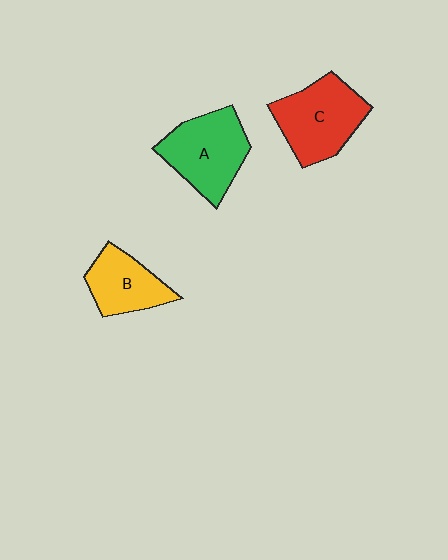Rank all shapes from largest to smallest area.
From largest to smallest: C (red), A (green), B (yellow).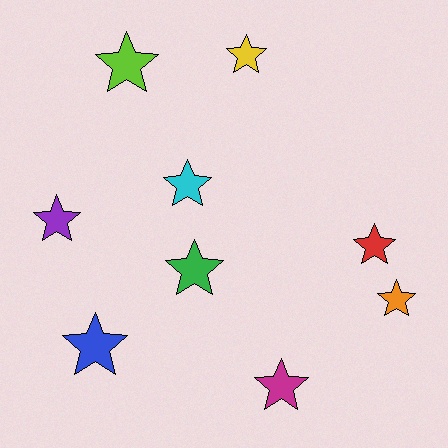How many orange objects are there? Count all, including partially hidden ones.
There is 1 orange object.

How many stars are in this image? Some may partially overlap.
There are 9 stars.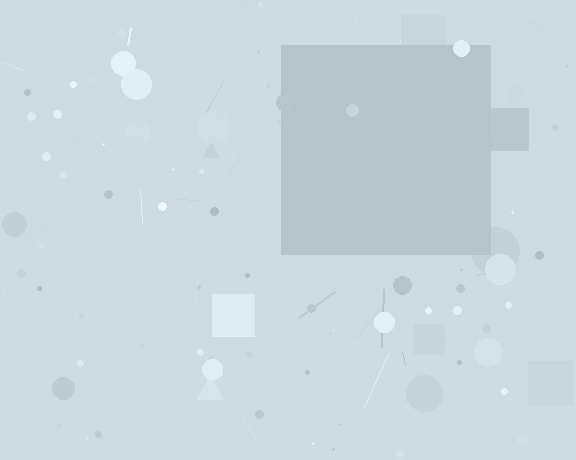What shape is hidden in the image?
A square is hidden in the image.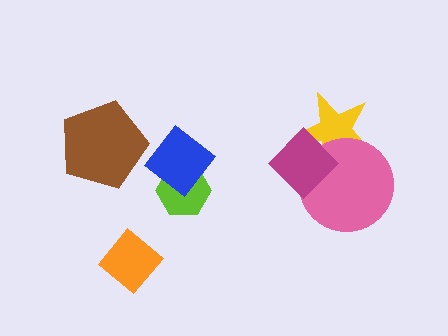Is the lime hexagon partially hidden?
Yes, it is partially covered by another shape.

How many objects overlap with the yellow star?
2 objects overlap with the yellow star.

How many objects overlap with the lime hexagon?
1 object overlaps with the lime hexagon.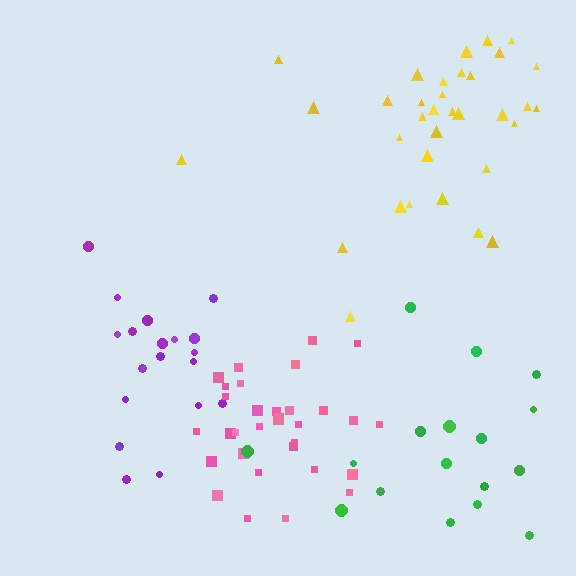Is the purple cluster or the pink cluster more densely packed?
Pink.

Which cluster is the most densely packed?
Pink.